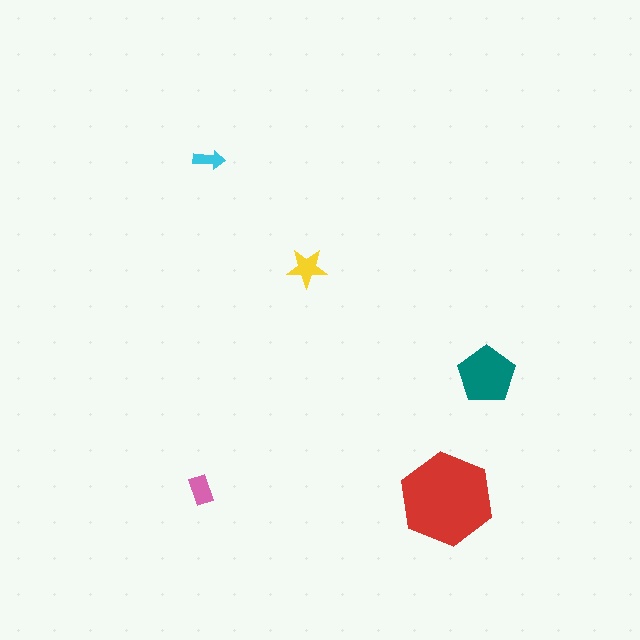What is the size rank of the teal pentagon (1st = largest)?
2nd.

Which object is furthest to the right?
The teal pentagon is rightmost.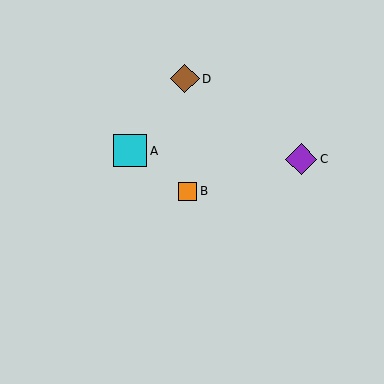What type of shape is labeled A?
Shape A is a cyan square.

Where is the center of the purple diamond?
The center of the purple diamond is at (301, 159).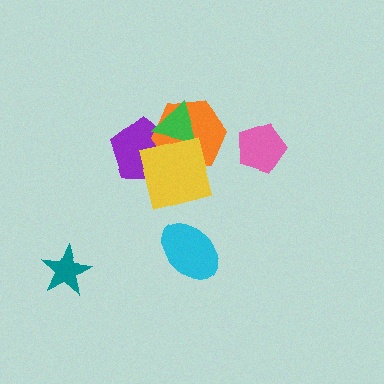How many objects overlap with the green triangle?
3 objects overlap with the green triangle.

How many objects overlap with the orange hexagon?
3 objects overlap with the orange hexagon.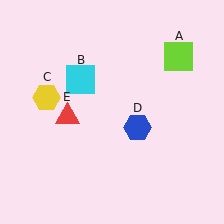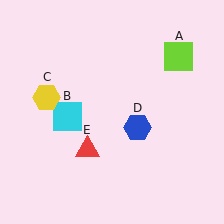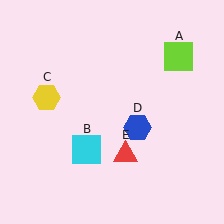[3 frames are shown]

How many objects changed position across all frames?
2 objects changed position: cyan square (object B), red triangle (object E).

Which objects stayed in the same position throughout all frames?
Lime square (object A) and yellow hexagon (object C) and blue hexagon (object D) remained stationary.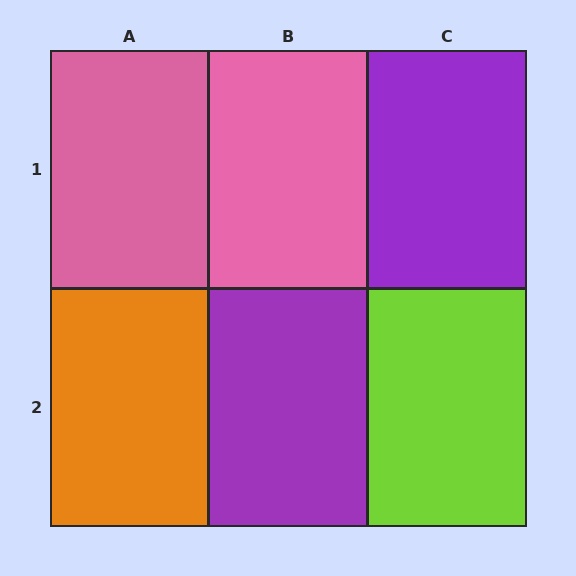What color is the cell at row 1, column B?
Pink.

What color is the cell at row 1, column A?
Pink.